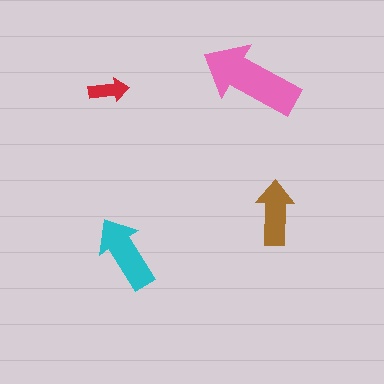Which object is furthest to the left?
The red arrow is leftmost.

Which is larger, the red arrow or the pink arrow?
The pink one.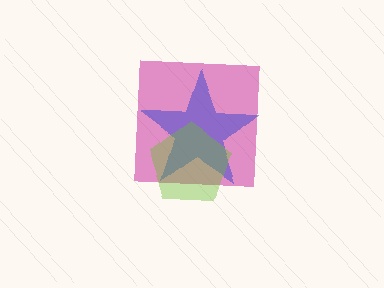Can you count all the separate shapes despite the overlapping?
Yes, there are 3 separate shapes.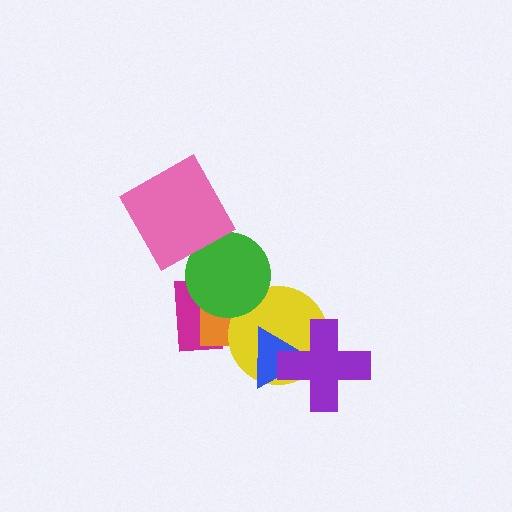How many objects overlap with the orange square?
3 objects overlap with the orange square.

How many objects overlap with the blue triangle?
2 objects overlap with the blue triangle.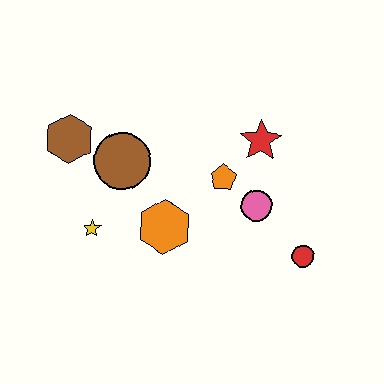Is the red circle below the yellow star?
Yes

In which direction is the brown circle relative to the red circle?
The brown circle is to the left of the red circle.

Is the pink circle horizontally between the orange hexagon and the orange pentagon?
No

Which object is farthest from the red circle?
The brown hexagon is farthest from the red circle.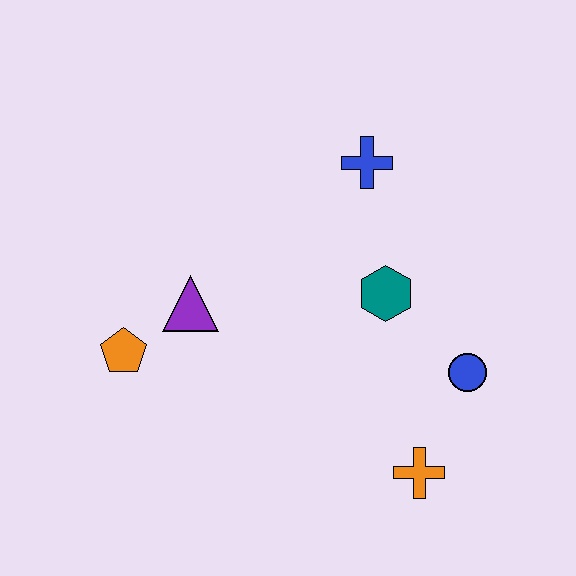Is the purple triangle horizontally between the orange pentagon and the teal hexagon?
Yes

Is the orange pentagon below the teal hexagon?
Yes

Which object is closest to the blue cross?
The teal hexagon is closest to the blue cross.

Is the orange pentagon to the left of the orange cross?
Yes